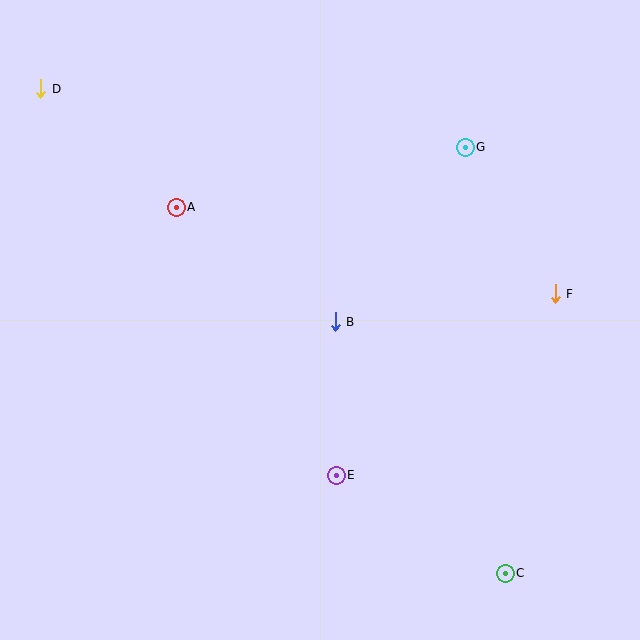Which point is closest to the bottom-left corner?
Point E is closest to the bottom-left corner.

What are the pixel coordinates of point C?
Point C is at (505, 573).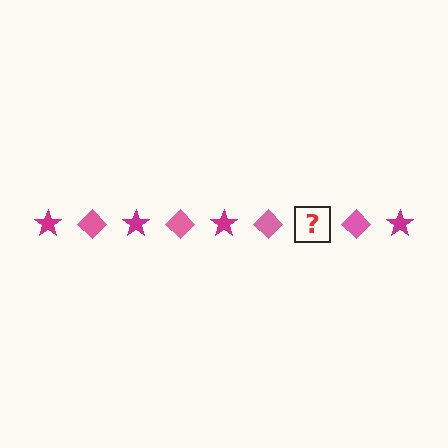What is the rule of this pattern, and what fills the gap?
The rule is that the pattern alternates between magenta star and pink diamond. The gap should be filled with a magenta star.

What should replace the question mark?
The question mark should be replaced with a magenta star.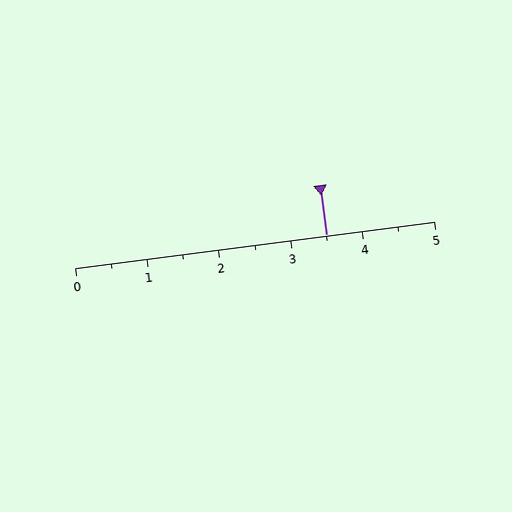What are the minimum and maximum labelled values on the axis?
The axis runs from 0 to 5.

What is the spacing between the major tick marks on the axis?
The major ticks are spaced 1 apart.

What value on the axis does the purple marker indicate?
The marker indicates approximately 3.5.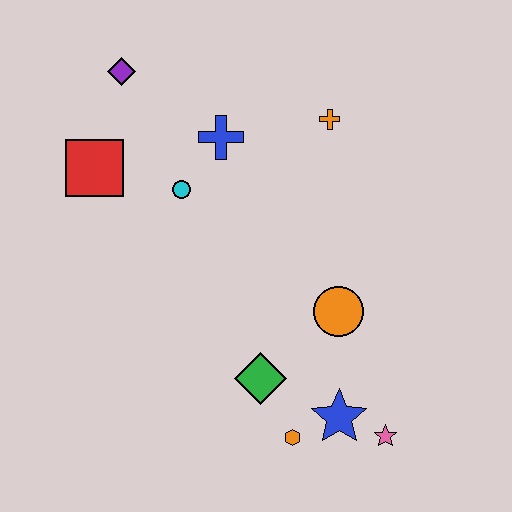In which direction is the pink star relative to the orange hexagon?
The pink star is to the right of the orange hexagon.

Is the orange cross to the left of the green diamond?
No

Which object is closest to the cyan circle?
The blue cross is closest to the cyan circle.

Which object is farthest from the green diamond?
The purple diamond is farthest from the green diamond.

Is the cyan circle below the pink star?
No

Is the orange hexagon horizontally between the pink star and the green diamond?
Yes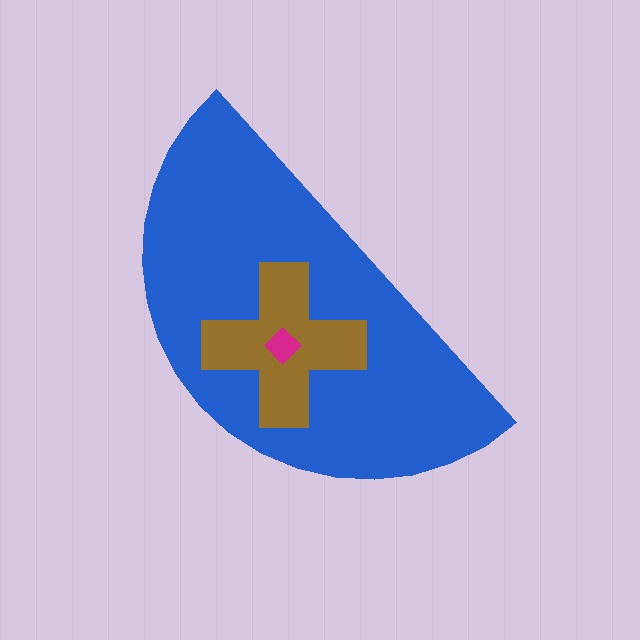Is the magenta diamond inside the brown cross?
Yes.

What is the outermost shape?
The blue semicircle.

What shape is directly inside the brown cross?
The magenta diamond.